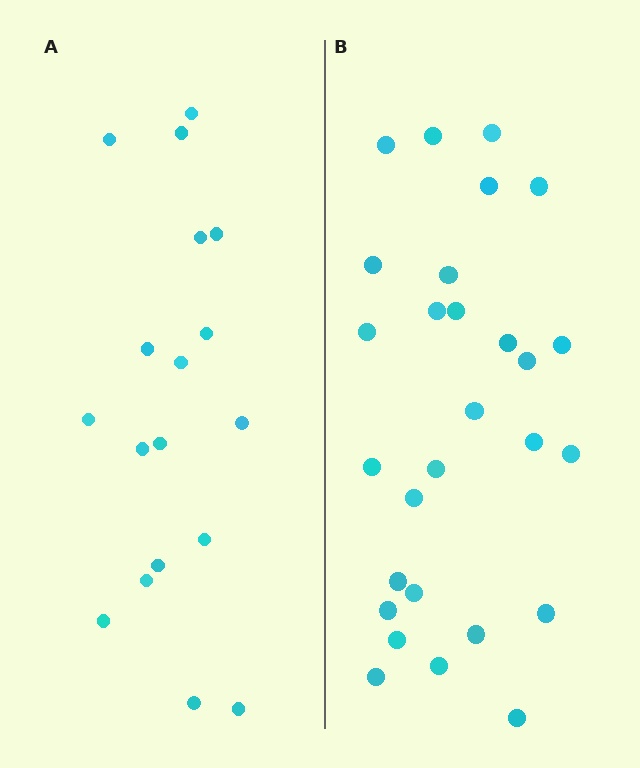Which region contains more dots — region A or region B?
Region B (the right region) has more dots.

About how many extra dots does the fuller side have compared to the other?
Region B has roughly 10 or so more dots than region A.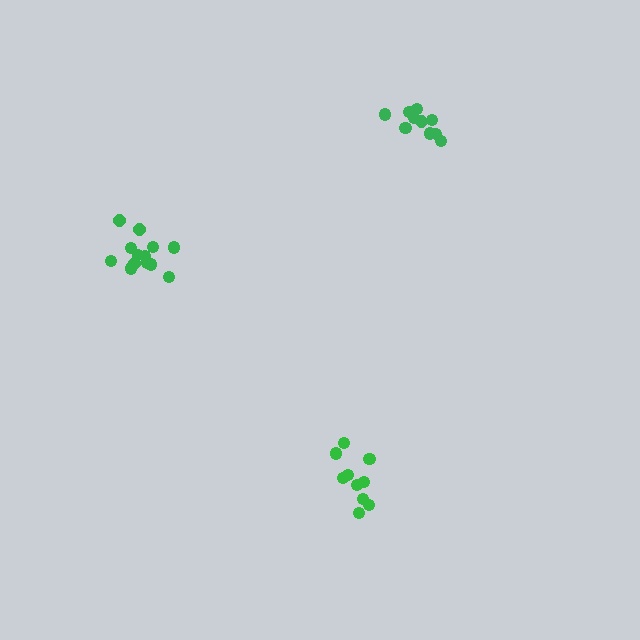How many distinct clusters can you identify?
There are 3 distinct clusters.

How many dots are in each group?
Group 1: 13 dots, Group 2: 10 dots, Group 3: 10 dots (33 total).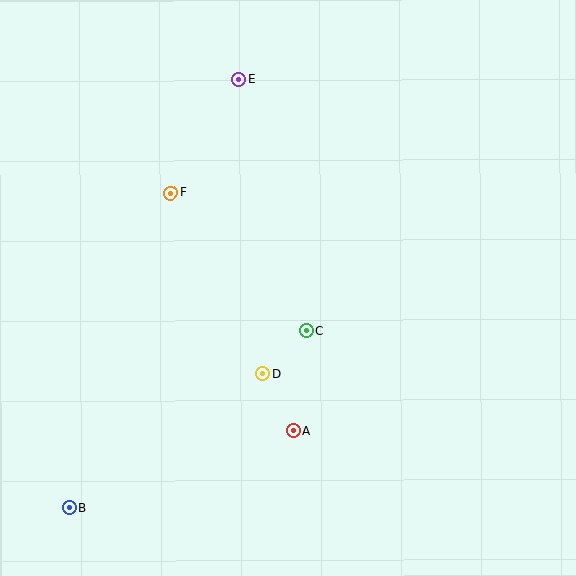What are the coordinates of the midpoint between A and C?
The midpoint between A and C is at (300, 381).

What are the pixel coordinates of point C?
Point C is at (307, 331).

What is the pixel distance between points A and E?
The distance between A and E is 355 pixels.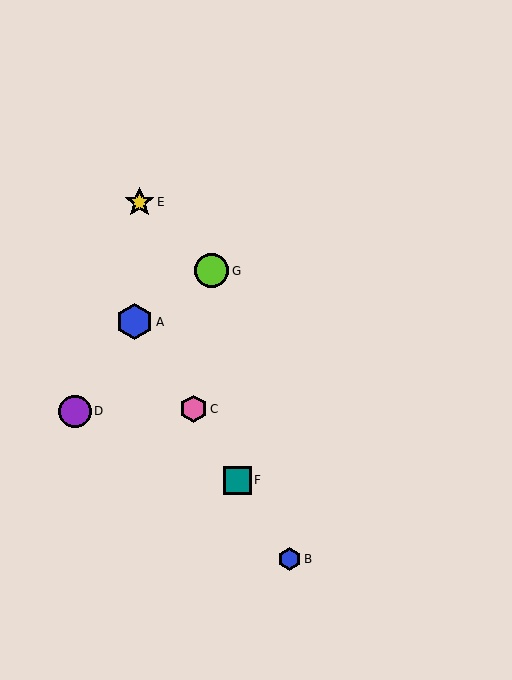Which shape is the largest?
The blue hexagon (labeled A) is the largest.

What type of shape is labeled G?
Shape G is a lime circle.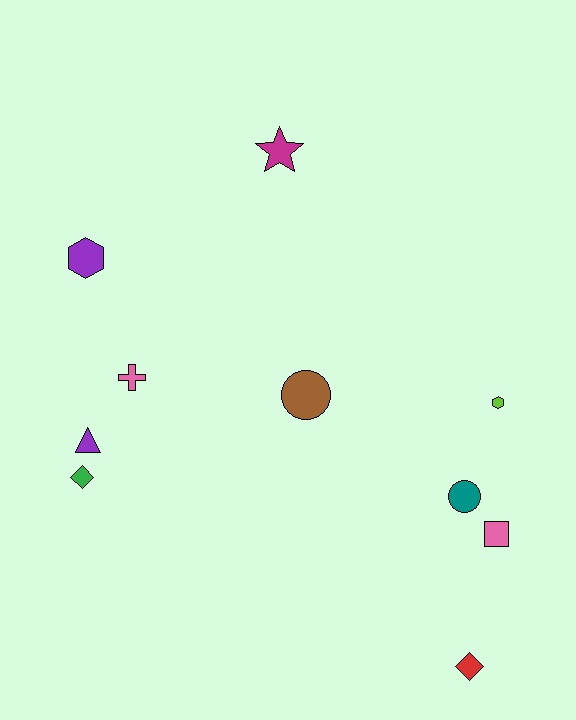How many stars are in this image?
There is 1 star.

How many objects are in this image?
There are 10 objects.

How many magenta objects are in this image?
There is 1 magenta object.